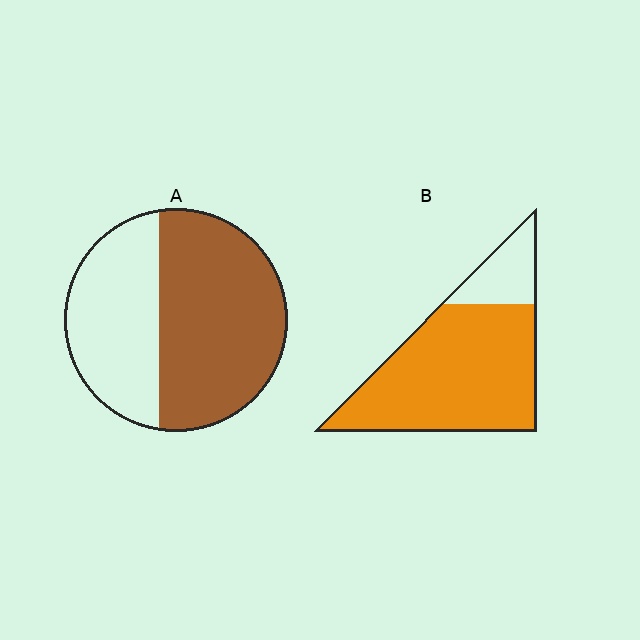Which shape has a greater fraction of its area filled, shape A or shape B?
Shape B.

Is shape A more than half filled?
Yes.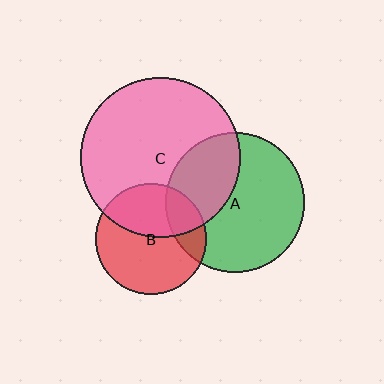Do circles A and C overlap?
Yes.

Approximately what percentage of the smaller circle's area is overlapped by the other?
Approximately 35%.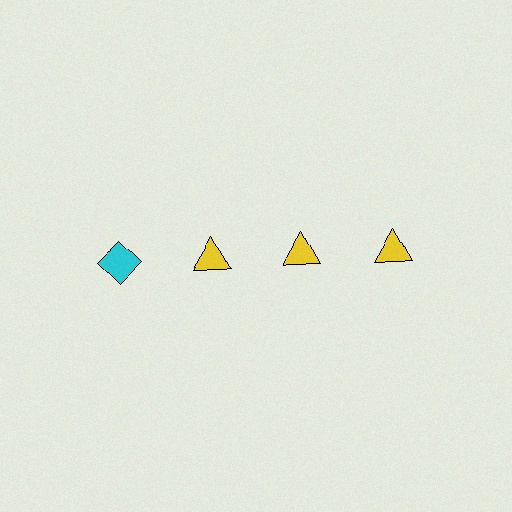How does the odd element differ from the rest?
It differs in both color (cyan instead of yellow) and shape (diamond instead of triangle).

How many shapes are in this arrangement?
There are 4 shapes arranged in a grid pattern.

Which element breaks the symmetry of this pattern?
The cyan diamond in the top row, leftmost column breaks the symmetry. All other shapes are yellow triangles.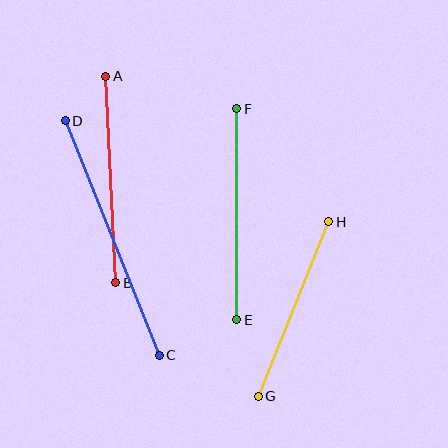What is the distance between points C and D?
The distance is approximately 252 pixels.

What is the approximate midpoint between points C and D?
The midpoint is at approximately (112, 238) pixels.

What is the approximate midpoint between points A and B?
The midpoint is at approximately (111, 180) pixels.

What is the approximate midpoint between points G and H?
The midpoint is at approximately (294, 309) pixels.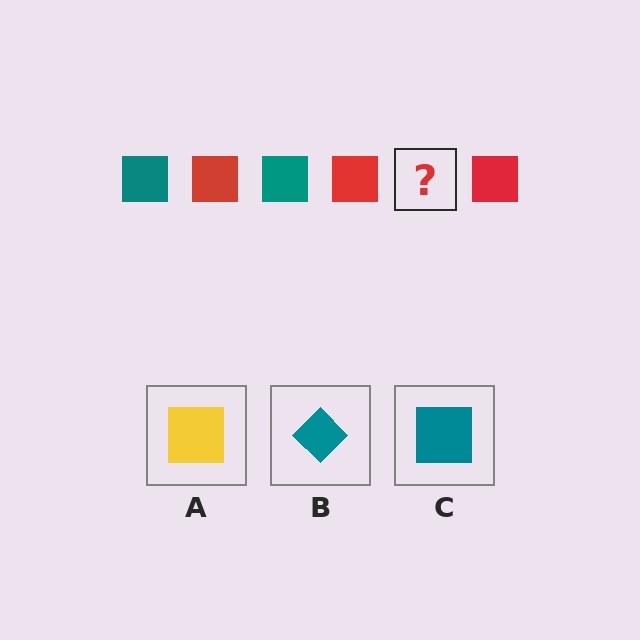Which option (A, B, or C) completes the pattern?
C.